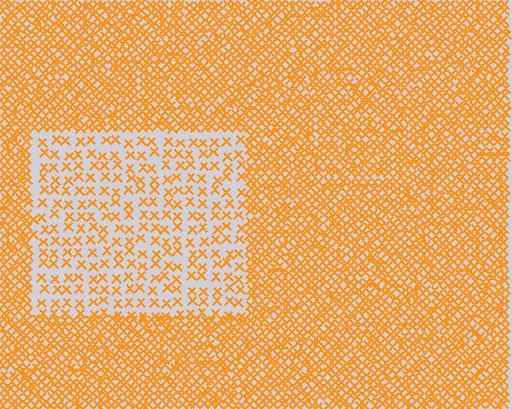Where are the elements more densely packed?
The elements are more densely packed outside the rectangle boundary.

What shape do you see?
I see a rectangle.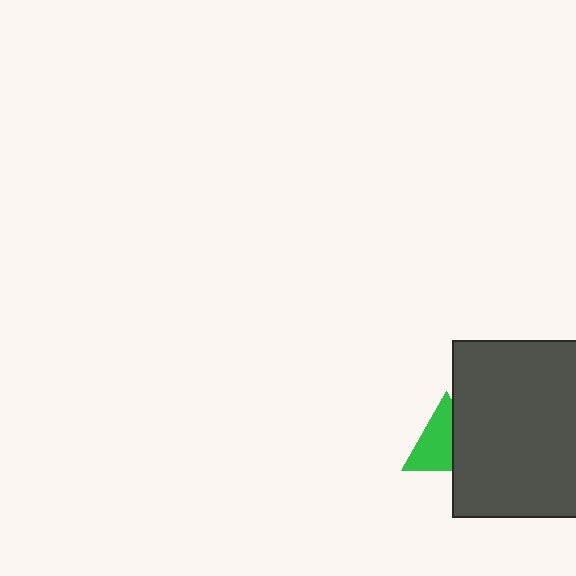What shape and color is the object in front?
The object in front is a dark gray rectangle.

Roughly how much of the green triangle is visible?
About half of it is visible (roughly 60%).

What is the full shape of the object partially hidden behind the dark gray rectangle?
The partially hidden object is a green triangle.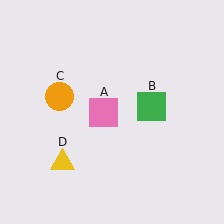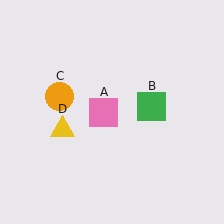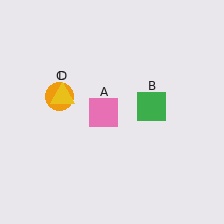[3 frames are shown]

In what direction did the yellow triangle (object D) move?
The yellow triangle (object D) moved up.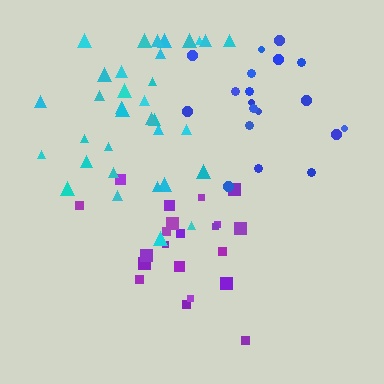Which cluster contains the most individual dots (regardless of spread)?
Cyan (34).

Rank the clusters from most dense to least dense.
blue, cyan, purple.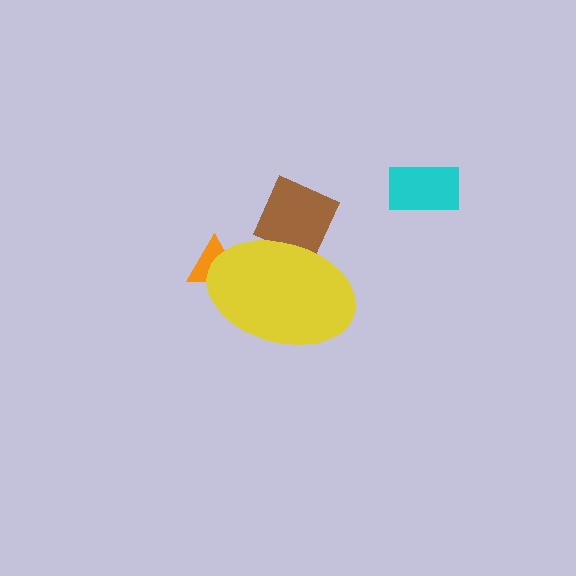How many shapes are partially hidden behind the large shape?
2 shapes are partially hidden.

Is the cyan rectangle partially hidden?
No, the cyan rectangle is fully visible.